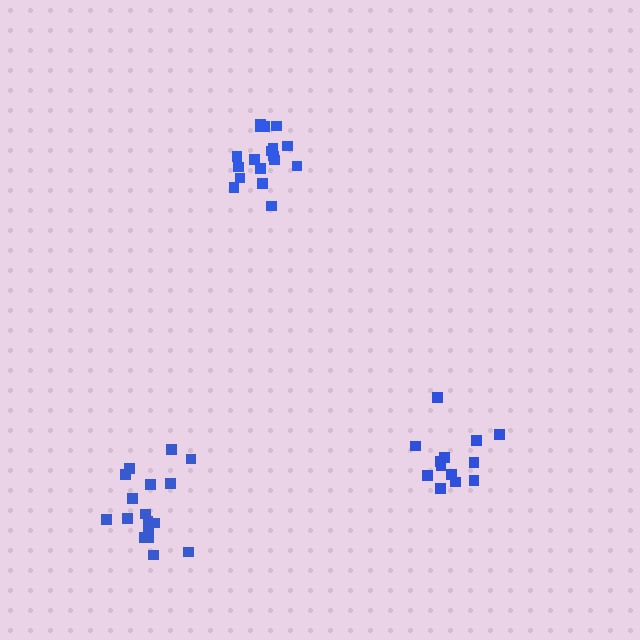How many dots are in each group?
Group 1: 13 dots, Group 2: 18 dots, Group 3: 18 dots (49 total).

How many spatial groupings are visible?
There are 3 spatial groupings.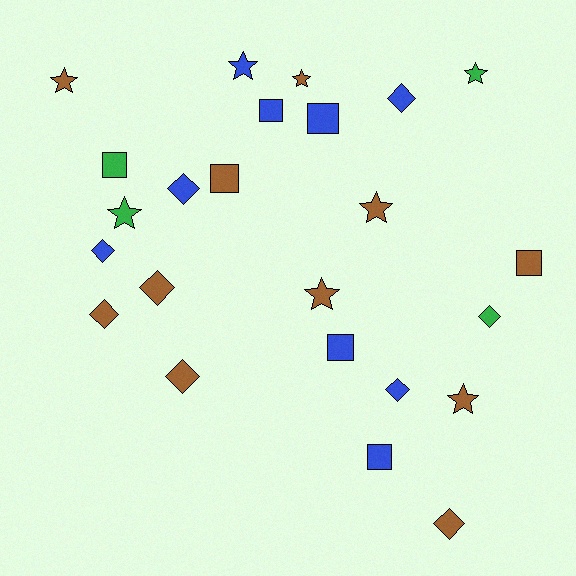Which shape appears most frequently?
Diamond, with 9 objects.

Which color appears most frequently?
Brown, with 11 objects.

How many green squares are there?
There is 1 green square.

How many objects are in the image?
There are 24 objects.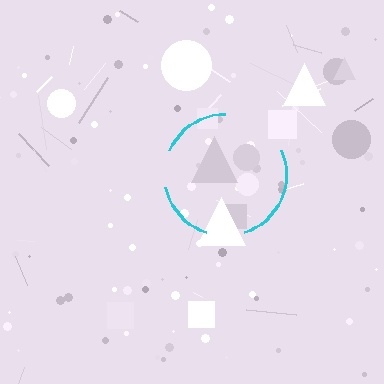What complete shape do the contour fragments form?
The contour fragments form a circle.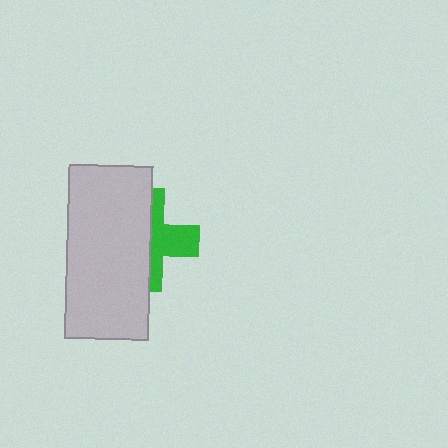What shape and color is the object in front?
The object in front is a light gray rectangle.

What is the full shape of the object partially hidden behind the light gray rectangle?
The partially hidden object is a green cross.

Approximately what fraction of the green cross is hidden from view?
Roughly 57% of the green cross is hidden behind the light gray rectangle.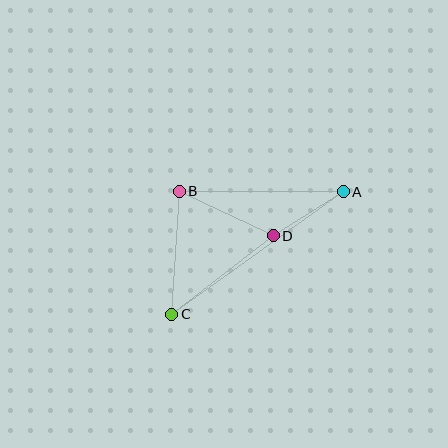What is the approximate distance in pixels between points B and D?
The distance between B and D is approximately 104 pixels.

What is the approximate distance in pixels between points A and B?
The distance between A and B is approximately 164 pixels.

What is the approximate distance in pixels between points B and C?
The distance between B and C is approximately 124 pixels.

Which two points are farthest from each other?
Points A and C are farthest from each other.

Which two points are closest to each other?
Points A and D are closest to each other.